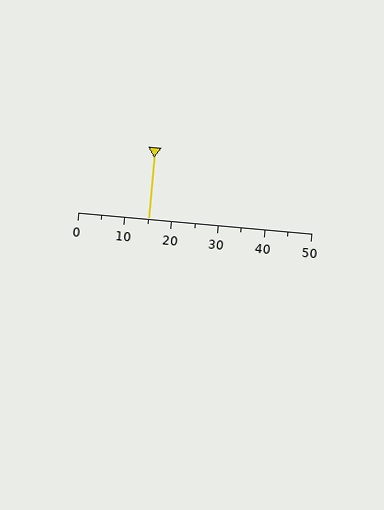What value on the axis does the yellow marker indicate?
The marker indicates approximately 15.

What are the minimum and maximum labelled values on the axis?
The axis runs from 0 to 50.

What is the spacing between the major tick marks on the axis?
The major ticks are spaced 10 apart.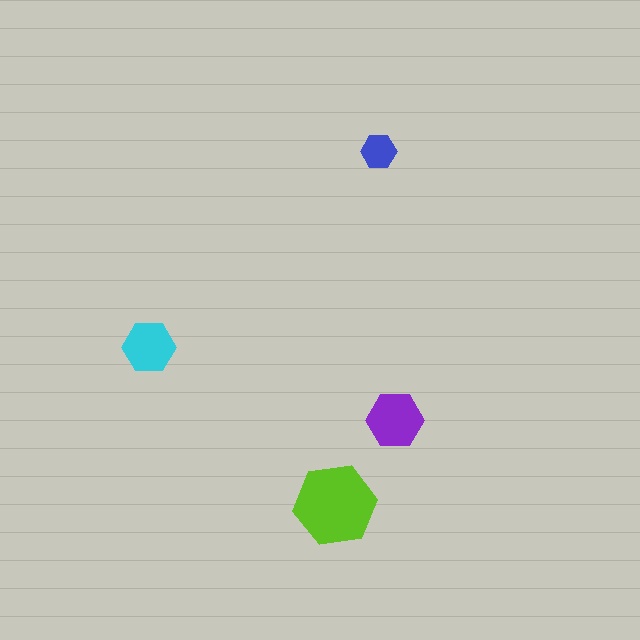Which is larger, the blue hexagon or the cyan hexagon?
The cyan one.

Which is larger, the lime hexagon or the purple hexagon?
The lime one.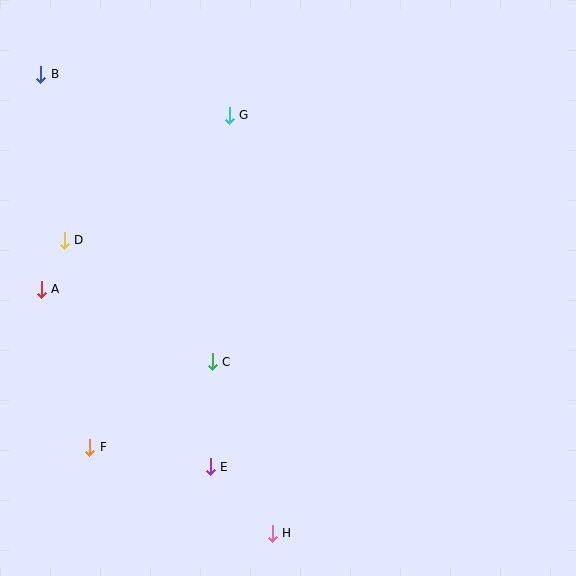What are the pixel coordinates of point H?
Point H is at (272, 533).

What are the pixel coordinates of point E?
Point E is at (210, 467).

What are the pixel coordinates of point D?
Point D is at (64, 240).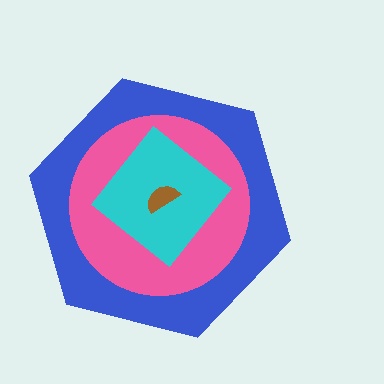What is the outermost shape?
The blue hexagon.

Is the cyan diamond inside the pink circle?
Yes.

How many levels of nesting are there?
4.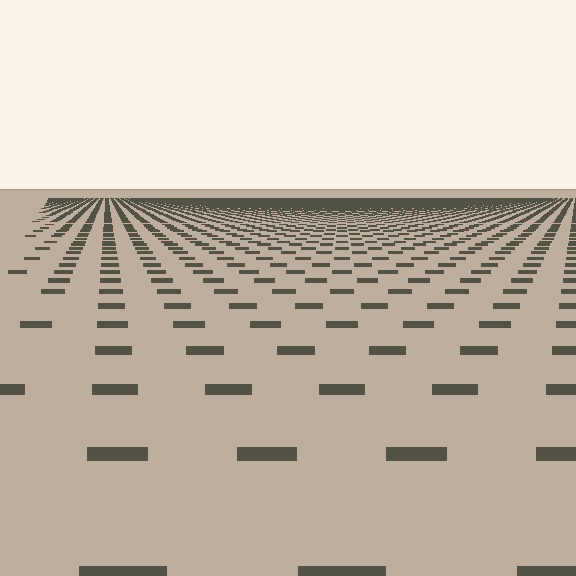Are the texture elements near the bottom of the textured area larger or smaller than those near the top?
Larger. Near the bottom, elements are closer to the viewer and appear at a bigger on-screen size.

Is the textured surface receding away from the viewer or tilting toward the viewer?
The surface is receding away from the viewer. Texture elements get smaller and denser toward the top.